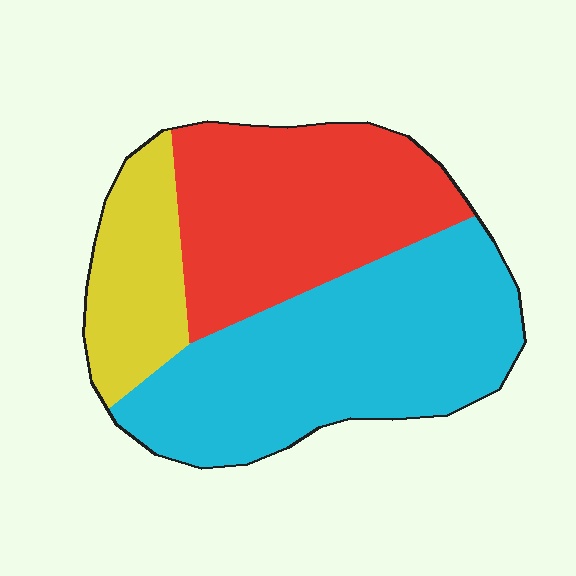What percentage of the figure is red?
Red takes up about three eighths (3/8) of the figure.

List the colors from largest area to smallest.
From largest to smallest: cyan, red, yellow.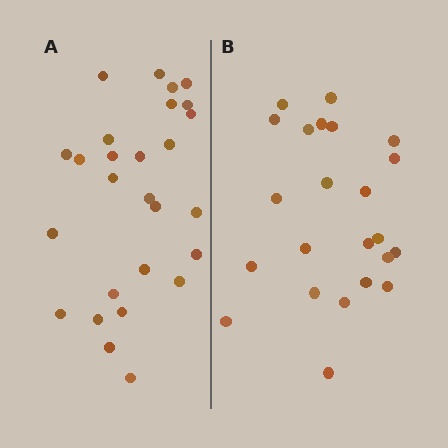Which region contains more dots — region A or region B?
Region A (the left region) has more dots.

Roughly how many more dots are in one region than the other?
Region A has about 4 more dots than region B.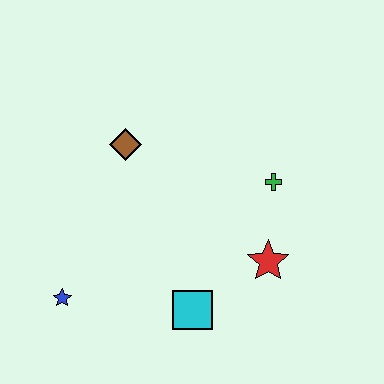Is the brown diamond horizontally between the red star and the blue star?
Yes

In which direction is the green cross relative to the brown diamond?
The green cross is to the right of the brown diamond.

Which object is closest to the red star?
The green cross is closest to the red star.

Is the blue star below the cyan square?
No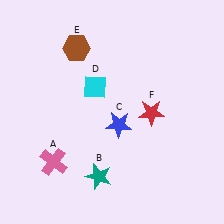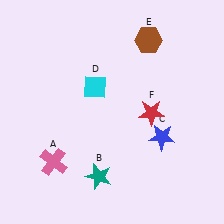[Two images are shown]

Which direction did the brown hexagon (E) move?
The brown hexagon (E) moved right.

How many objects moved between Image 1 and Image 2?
2 objects moved between the two images.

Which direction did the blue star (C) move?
The blue star (C) moved right.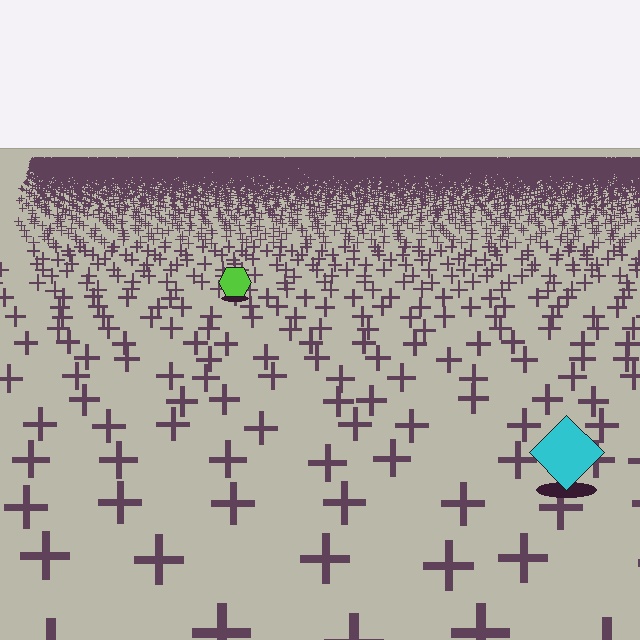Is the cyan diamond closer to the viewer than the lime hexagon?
Yes. The cyan diamond is closer — you can tell from the texture gradient: the ground texture is coarser near it.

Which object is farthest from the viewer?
The lime hexagon is farthest from the viewer. It appears smaller and the ground texture around it is denser.